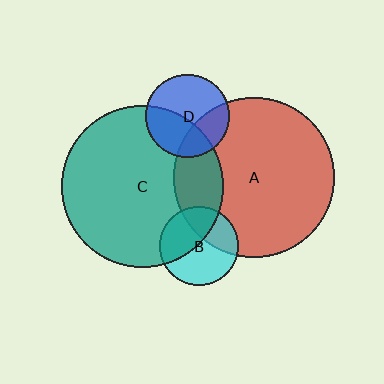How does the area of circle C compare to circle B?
Approximately 4.2 times.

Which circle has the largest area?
Circle C (teal).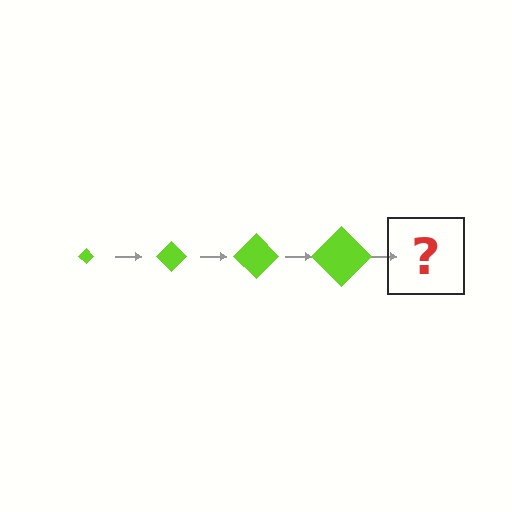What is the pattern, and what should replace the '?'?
The pattern is that the diamond gets progressively larger each step. The '?' should be a lime diamond, larger than the previous one.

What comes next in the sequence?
The next element should be a lime diamond, larger than the previous one.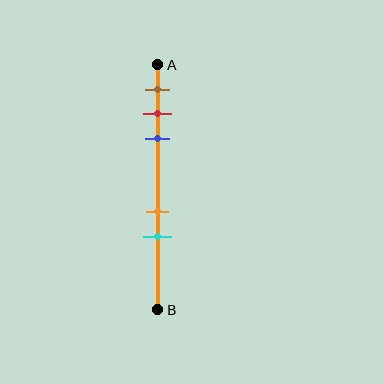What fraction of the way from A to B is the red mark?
The red mark is approximately 20% (0.2) of the way from A to B.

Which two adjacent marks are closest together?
The red and blue marks are the closest adjacent pair.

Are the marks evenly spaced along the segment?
No, the marks are not evenly spaced.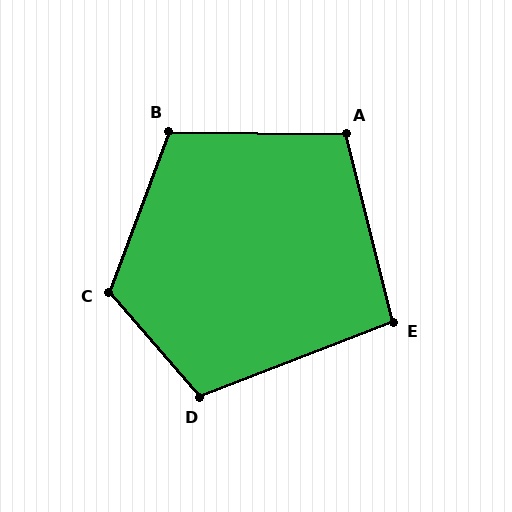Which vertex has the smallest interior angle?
E, at approximately 97 degrees.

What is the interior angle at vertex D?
Approximately 110 degrees (obtuse).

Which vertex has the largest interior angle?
C, at approximately 118 degrees.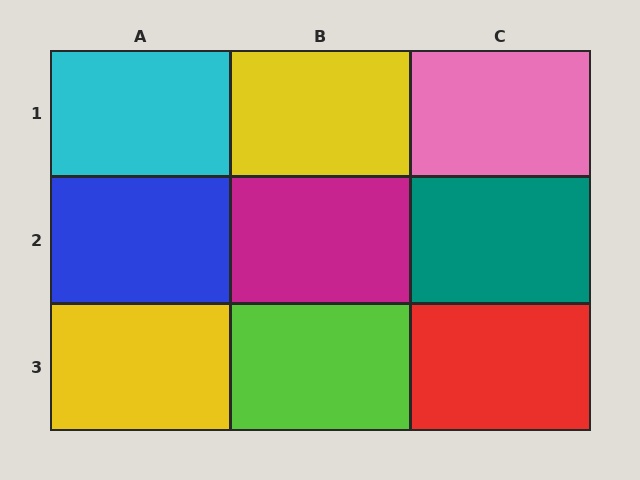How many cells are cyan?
1 cell is cyan.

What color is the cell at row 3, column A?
Yellow.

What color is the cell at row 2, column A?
Blue.